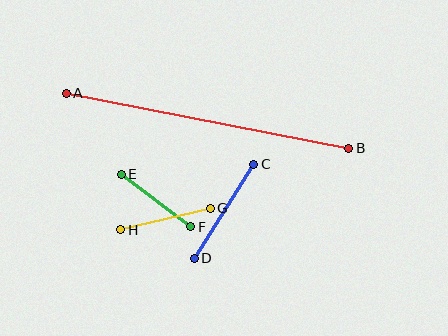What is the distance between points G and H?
The distance is approximately 92 pixels.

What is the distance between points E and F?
The distance is approximately 87 pixels.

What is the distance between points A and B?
The distance is approximately 288 pixels.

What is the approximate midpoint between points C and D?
The midpoint is at approximately (224, 211) pixels.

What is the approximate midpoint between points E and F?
The midpoint is at approximately (156, 200) pixels.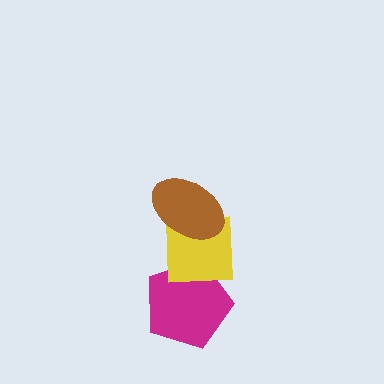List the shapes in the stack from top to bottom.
From top to bottom: the brown ellipse, the yellow square, the magenta pentagon.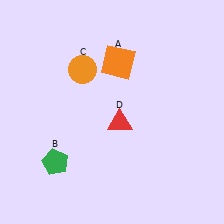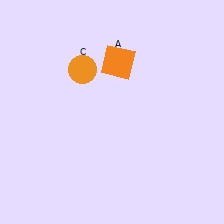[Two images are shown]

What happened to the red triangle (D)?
The red triangle (D) was removed in Image 2. It was in the bottom-right area of Image 1.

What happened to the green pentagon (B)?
The green pentagon (B) was removed in Image 2. It was in the bottom-left area of Image 1.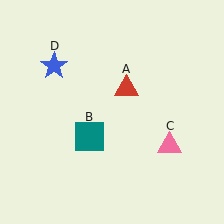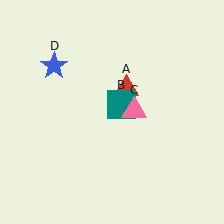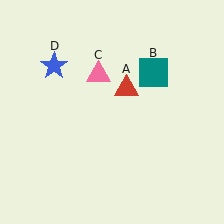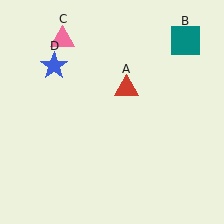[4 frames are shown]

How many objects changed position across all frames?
2 objects changed position: teal square (object B), pink triangle (object C).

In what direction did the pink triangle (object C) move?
The pink triangle (object C) moved up and to the left.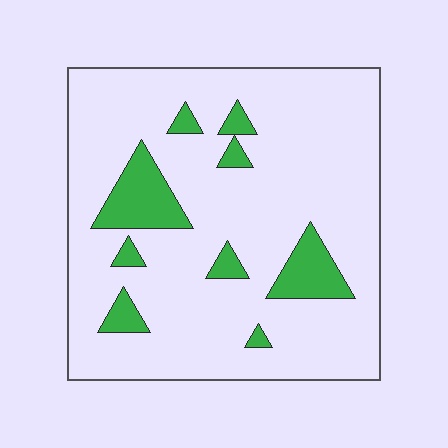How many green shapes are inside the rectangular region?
9.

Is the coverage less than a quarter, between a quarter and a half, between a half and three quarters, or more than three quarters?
Less than a quarter.